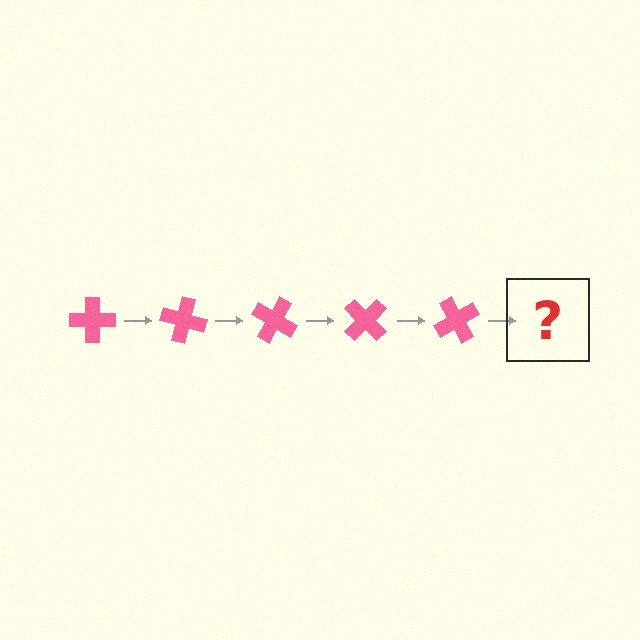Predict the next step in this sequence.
The next step is a pink cross rotated 75 degrees.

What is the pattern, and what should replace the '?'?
The pattern is that the cross rotates 15 degrees each step. The '?' should be a pink cross rotated 75 degrees.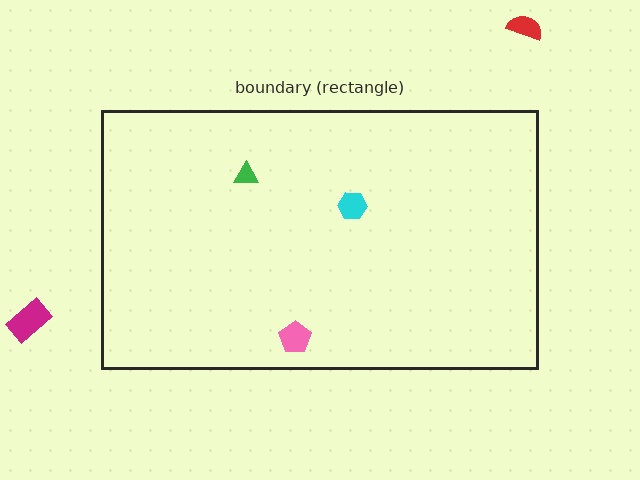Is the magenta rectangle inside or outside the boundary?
Outside.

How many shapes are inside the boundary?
3 inside, 2 outside.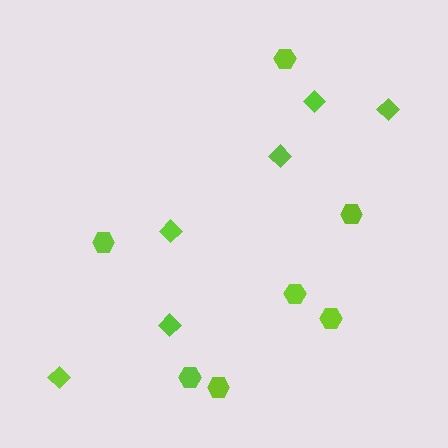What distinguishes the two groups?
There are 2 groups: one group of hexagons (7) and one group of diamonds (6).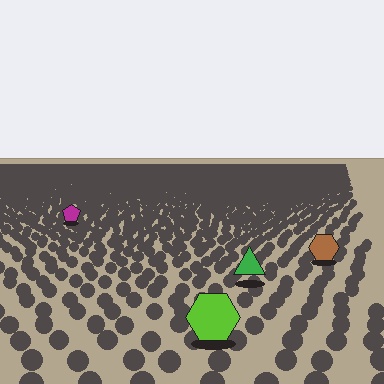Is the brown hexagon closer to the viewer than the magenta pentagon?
Yes. The brown hexagon is closer — you can tell from the texture gradient: the ground texture is coarser near it.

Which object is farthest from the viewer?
The magenta pentagon is farthest from the viewer. It appears smaller and the ground texture around it is denser.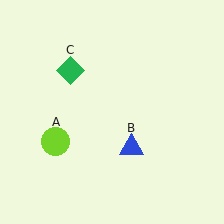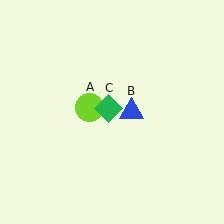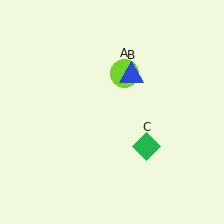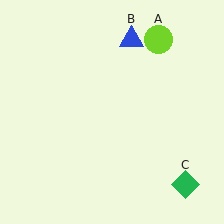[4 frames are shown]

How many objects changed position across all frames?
3 objects changed position: lime circle (object A), blue triangle (object B), green diamond (object C).